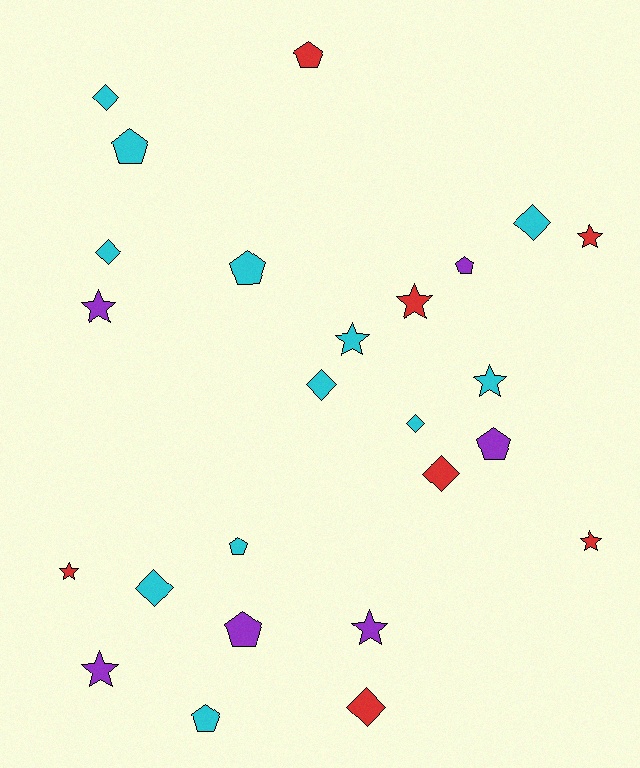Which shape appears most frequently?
Star, with 9 objects.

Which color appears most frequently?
Cyan, with 12 objects.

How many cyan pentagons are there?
There are 4 cyan pentagons.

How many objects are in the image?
There are 25 objects.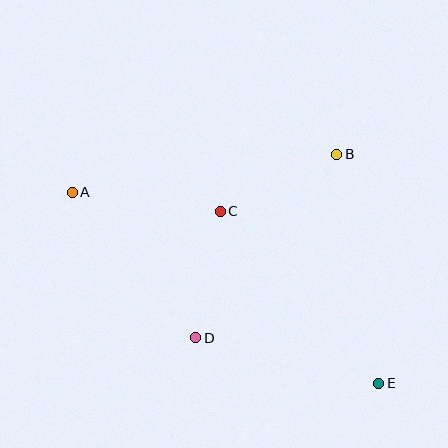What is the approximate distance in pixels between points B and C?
The distance between B and C is approximately 130 pixels.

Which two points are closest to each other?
Points C and D are closest to each other.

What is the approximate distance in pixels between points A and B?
The distance between A and B is approximately 267 pixels.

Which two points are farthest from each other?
Points A and E are farthest from each other.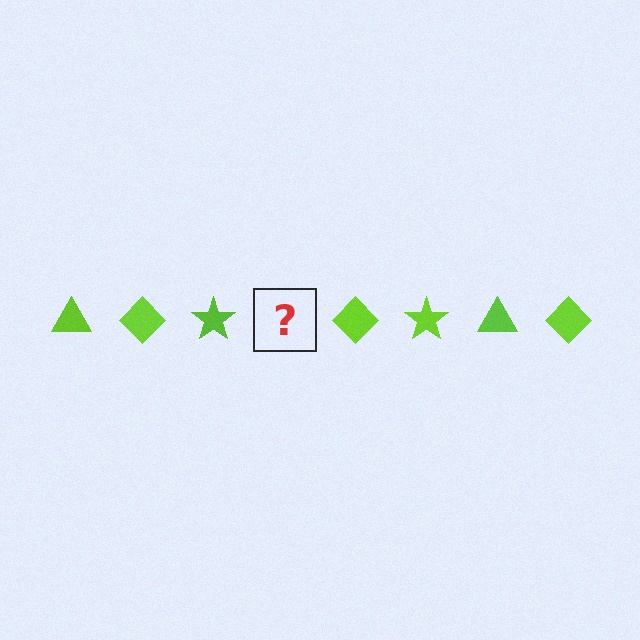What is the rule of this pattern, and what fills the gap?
The rule is that the pattern cycles through triangle, diamond, star shapes in lime. The gap should be filled with a lime triangle.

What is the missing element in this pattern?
The missing element is a lime triangle.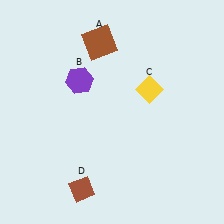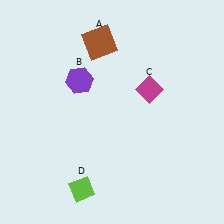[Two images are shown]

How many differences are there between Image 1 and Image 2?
There are 2 differences between the two images.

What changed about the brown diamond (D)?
In Image 1, D is brown. In Image 2, it changed to lime.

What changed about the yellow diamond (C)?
In Image 1, C is yellow. In Image 2, it changed to magenta.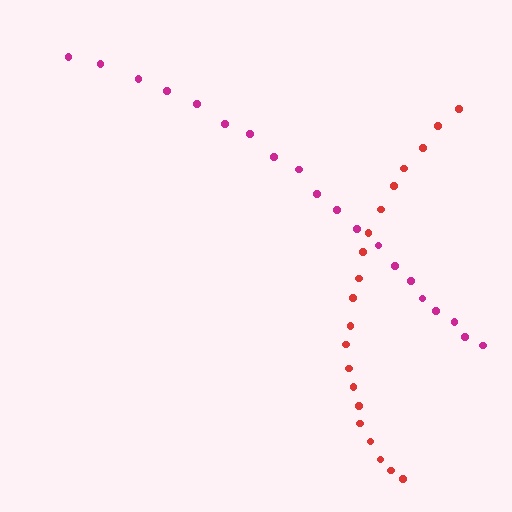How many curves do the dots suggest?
There are 2 distinct paths.